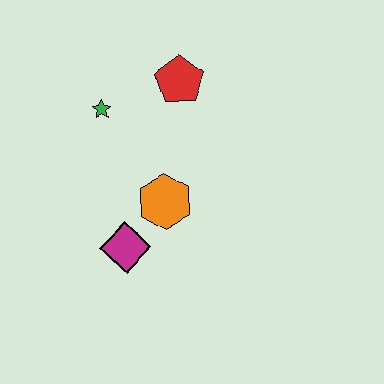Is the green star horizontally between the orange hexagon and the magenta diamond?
No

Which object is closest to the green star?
The red pentagon is closest to the green star.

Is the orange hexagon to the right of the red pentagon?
No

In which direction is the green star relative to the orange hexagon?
The green star is above the orange hexagon.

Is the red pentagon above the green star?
Yes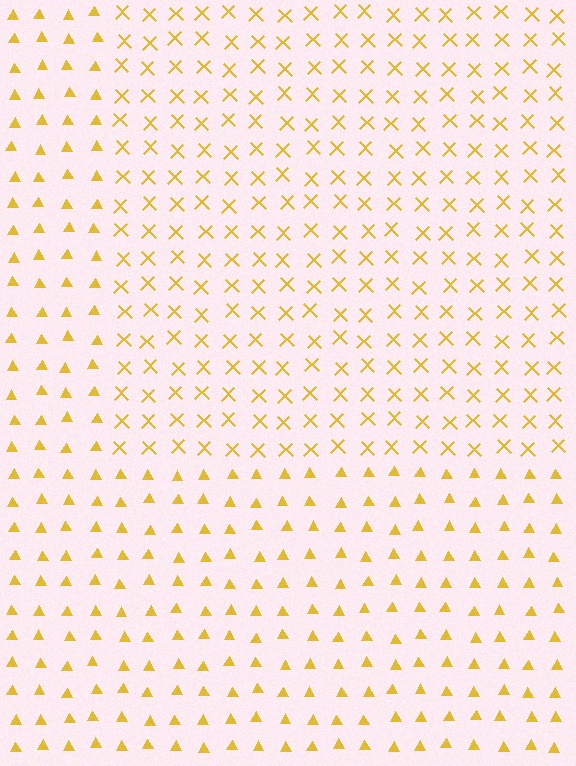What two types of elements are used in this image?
The image uses X marks inside the rectangle region and triangles outside it.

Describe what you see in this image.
The image is filled with small yellow elements arranged in a uniform grid. A rectangle-shaped region contains X marks, while the surrounding area contains triangles. The boundary is defined purely by the change in element shape.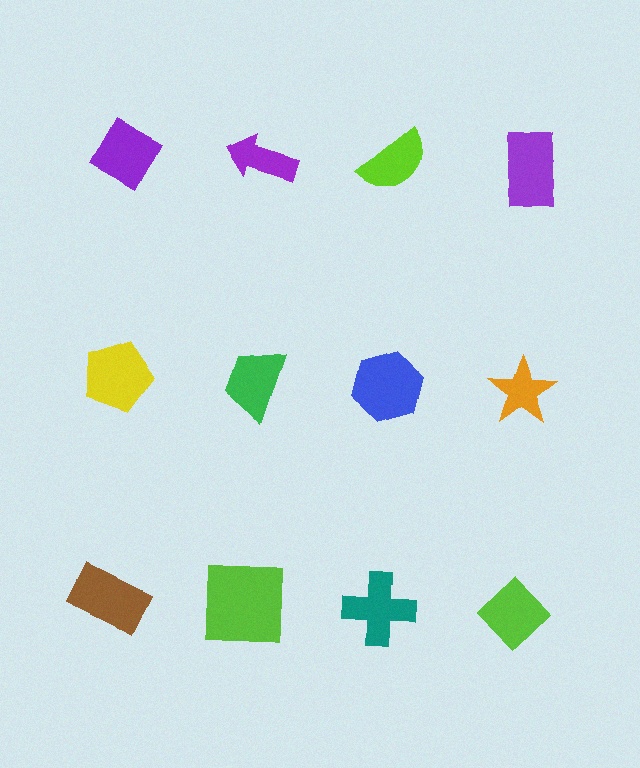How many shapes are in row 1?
4 shapes.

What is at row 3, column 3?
A teal cross.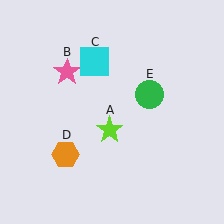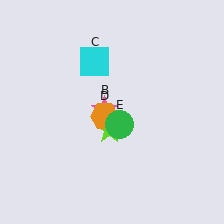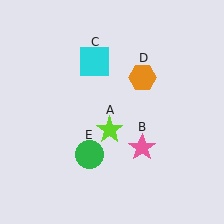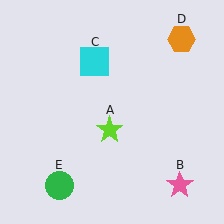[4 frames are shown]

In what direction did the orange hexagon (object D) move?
The orange hexagon (object D) moved up and to the right.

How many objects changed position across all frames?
3 objects changed position: pink star (object B), orange hexagon (object D), green circle (object E).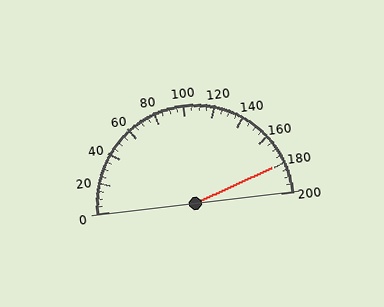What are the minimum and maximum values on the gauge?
The gauge ranges from 0 to 200.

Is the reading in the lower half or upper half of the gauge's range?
The reading is in the upper half of the range (0 to 200).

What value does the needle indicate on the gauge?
The needle indicates approximately 180.